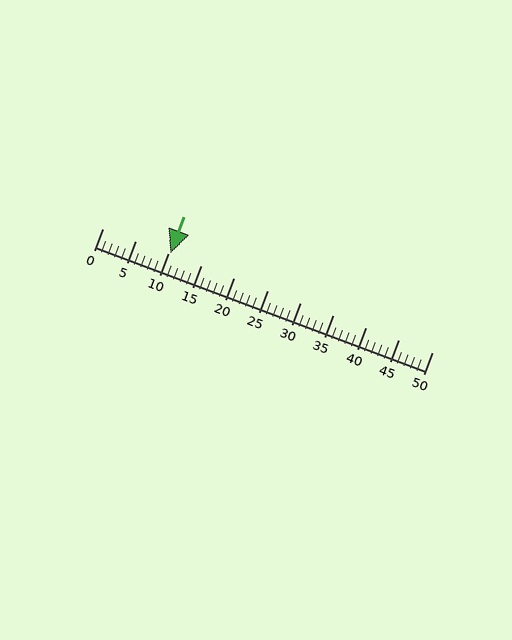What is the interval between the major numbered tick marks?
The major tick marks are spaced 5 units apart.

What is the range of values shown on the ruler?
The ruler shows values from 0 to 50.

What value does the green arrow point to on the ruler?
The green arrow points to approximately 10.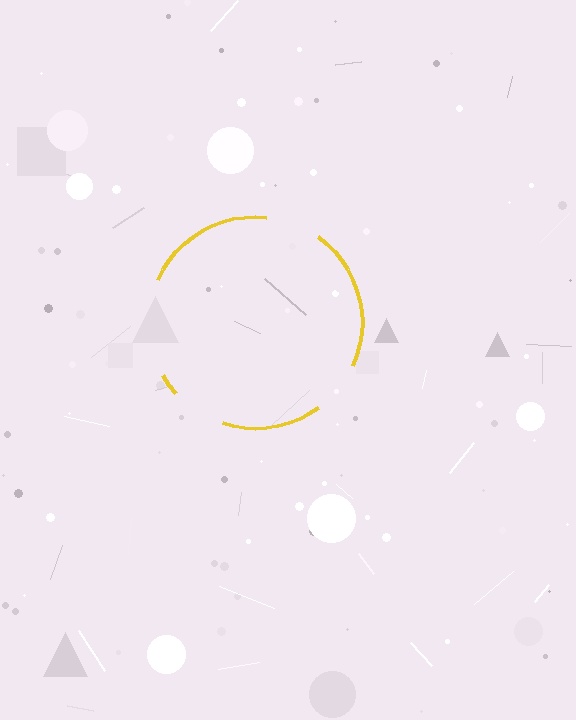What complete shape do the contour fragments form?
The contour fragments form a circle.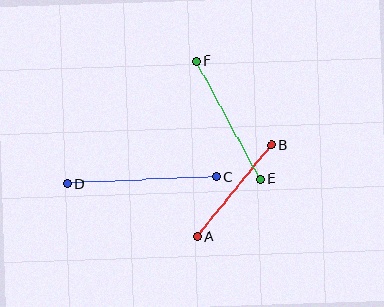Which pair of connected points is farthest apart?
Points C and D are farthest apart.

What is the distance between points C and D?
The distance is approximately 149 pixels.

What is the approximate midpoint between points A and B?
The midpoint is at approximately (234, 191) pixels.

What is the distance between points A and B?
The distance is approximately 118 pixels.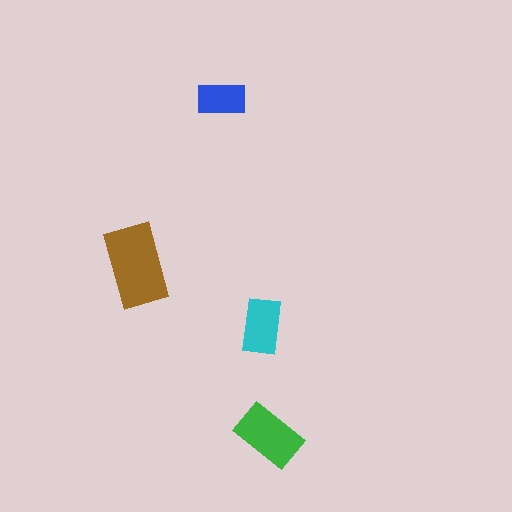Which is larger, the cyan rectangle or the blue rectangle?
The cyan one.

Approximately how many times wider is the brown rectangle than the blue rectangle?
About 1.5 times wider.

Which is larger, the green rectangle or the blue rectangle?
The green one.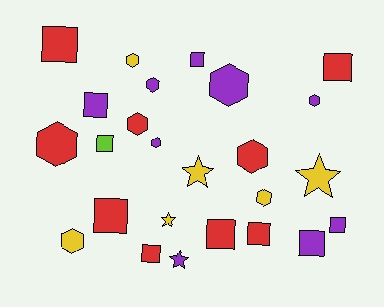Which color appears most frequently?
Red, with 9 objects.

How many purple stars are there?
There is 1 purple star.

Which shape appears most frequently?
Square, with 11 objects.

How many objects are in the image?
There are 25 objects.